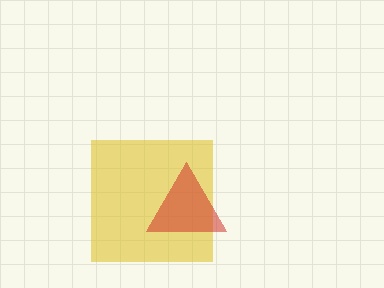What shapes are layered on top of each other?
The layered shapes are: a yellow square, a red triangle.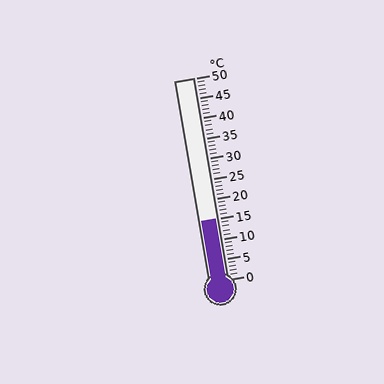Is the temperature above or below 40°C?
The temperature is below 40°C.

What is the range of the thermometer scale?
The thermometer scale ranges from 0°C to 50°C.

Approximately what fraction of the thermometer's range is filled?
The thermometer is filled to approximately 30% of its range.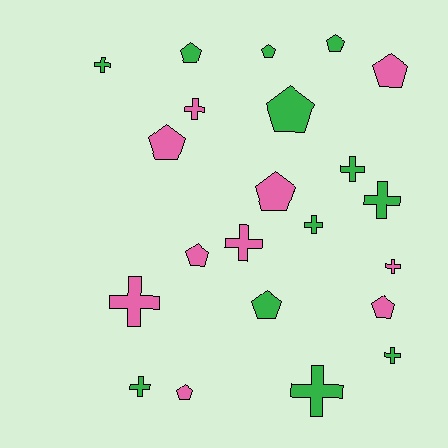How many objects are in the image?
There are 22 objects.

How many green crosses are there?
There are 7 green crosses.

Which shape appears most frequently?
Pentagon, with 11 objects.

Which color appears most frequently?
Green, with 12 objects.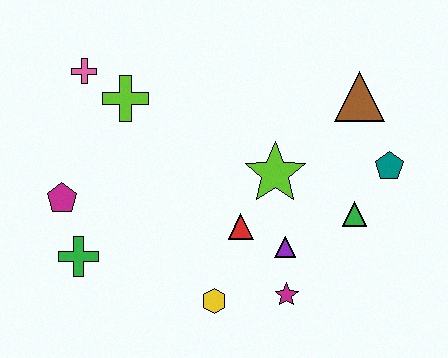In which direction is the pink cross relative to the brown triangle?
The pink cross is to the left of the brown triangle.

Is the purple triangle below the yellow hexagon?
No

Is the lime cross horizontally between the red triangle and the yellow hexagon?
No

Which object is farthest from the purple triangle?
The pink cross is farthest from the purple triangle.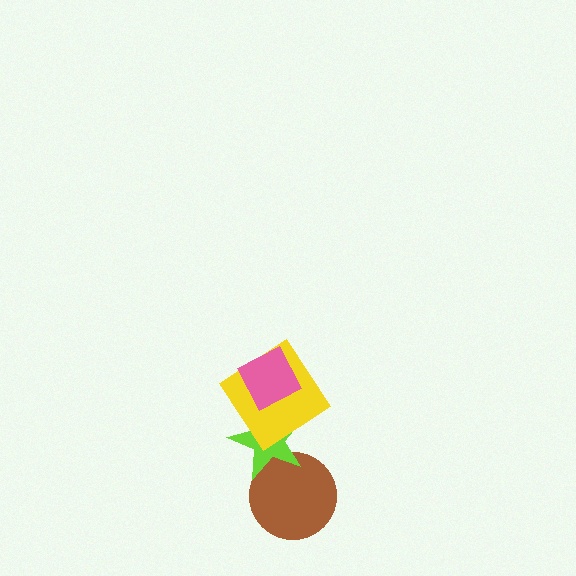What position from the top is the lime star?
The lime star is 3rd from the top.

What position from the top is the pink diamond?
The pink diamond is 1st from the top.